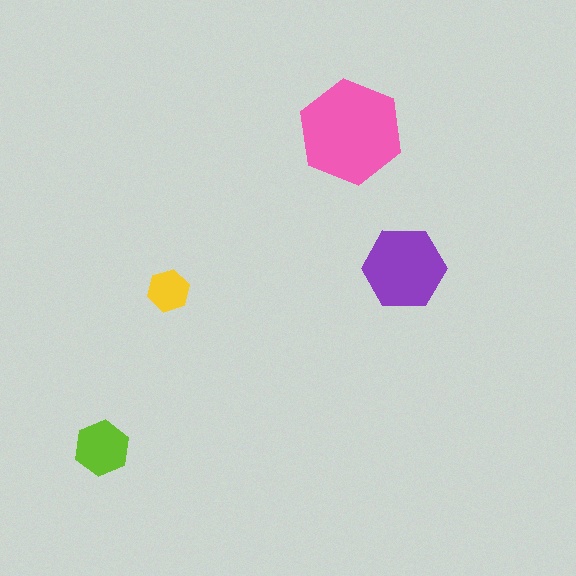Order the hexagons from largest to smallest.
the pink one, the purple one, the lime one, the yellow one.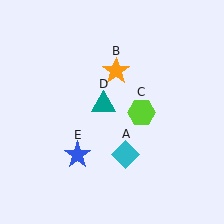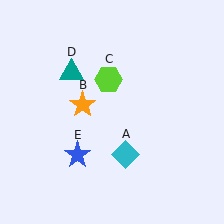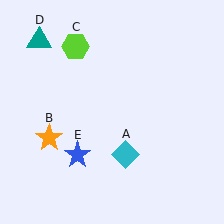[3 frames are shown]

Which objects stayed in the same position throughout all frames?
Cyan diamond (object A) and blue star (object E) remained stationary.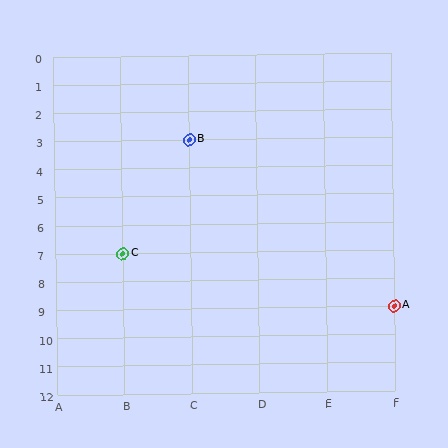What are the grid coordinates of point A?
Point A is at grid coordinates (F, 9).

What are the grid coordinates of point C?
Point C is at grid coordinates (B, 7).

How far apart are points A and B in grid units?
Points A and B are 3 columns and 6 rows apart (about 6.7 grid units diagonally).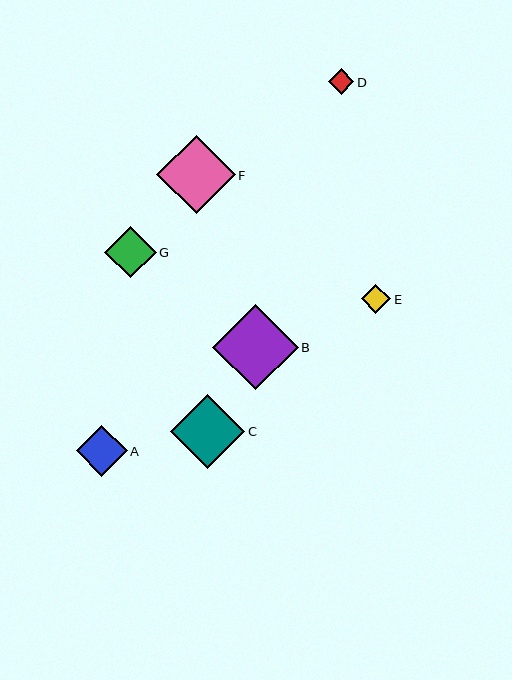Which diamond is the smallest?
Diamond D is the smallest with a size of approximately 25 pixels.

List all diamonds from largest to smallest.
From largest to smallest: B, F, C, G, A, E, D.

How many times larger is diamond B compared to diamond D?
Diamond B is approximately 3.4 times the size of diamond D.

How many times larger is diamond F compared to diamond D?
Diamond F is approximately 3.1 times the size of diamond D.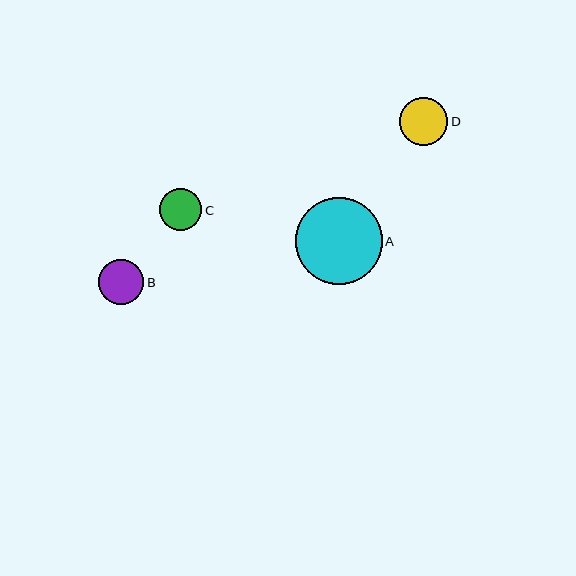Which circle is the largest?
Circle A is the largest with a size of approximately 87 pixels.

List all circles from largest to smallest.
From largest to smallest: A, D, B, C.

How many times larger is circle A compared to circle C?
Circle A is approximately 2.1 times the size of circle C.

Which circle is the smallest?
Circle C is the smallest with a size of approximately 42 pixels.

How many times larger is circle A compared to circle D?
Circle A is approximately 1.8 times the size of circle D.